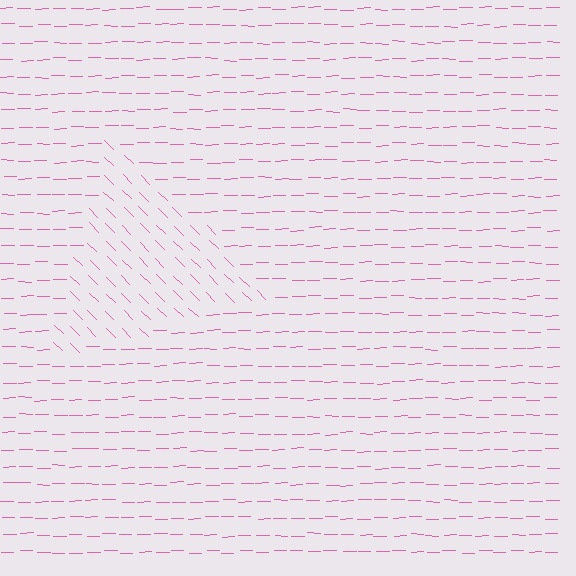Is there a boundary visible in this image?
Yes, there is a texture boundary formed by a change in line orientation.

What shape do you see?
I see a triangle.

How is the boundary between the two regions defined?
The boundary is defined purely by a change in line orientation (approximately 45 degrees difference). All lines are the same color and thickness.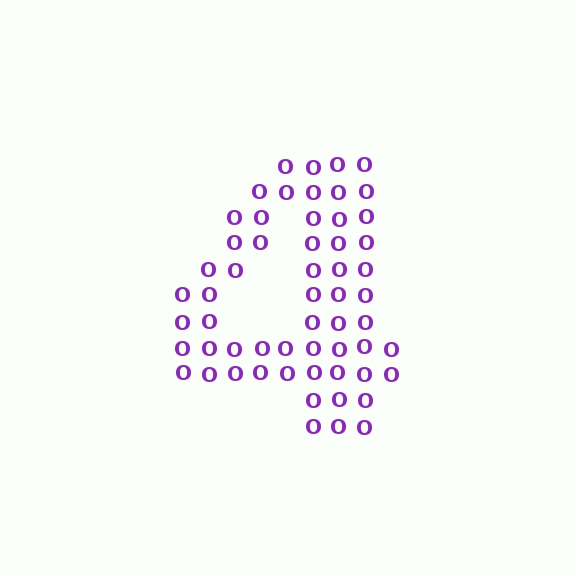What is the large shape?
The large shape is the digit 4.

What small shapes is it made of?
It is made of small letter O's.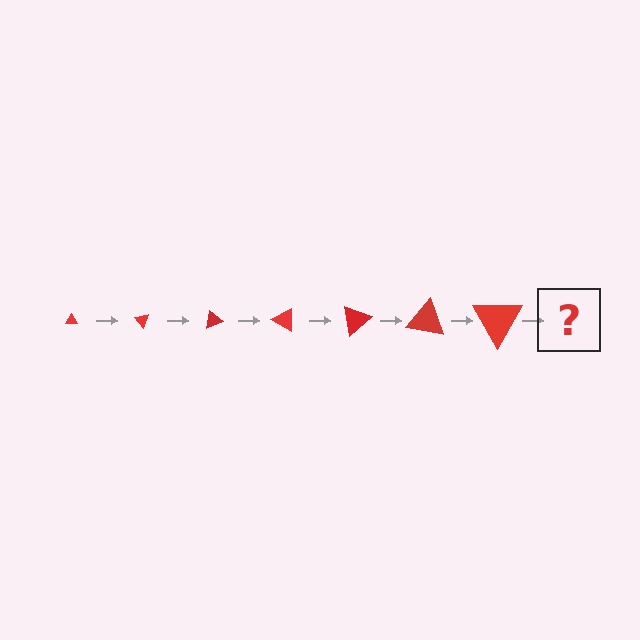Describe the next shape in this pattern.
It should be a triangle, larger than the previous one and rotated 350 degrees from the start.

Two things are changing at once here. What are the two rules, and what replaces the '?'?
The two rules are that the triangle grows larger each step and it rotates 50 degrees each step. The '?' should be a triangle, larger than the previous one and rotated 350 degrees from the start.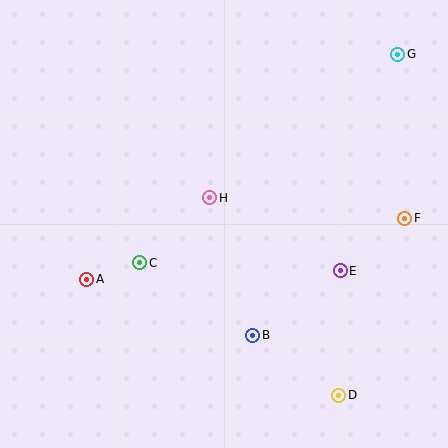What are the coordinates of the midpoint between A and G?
The midpoint between A and G is at (242, 167).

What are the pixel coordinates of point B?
Point B is at (253, 335).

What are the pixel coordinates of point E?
Point E is at (340, 271).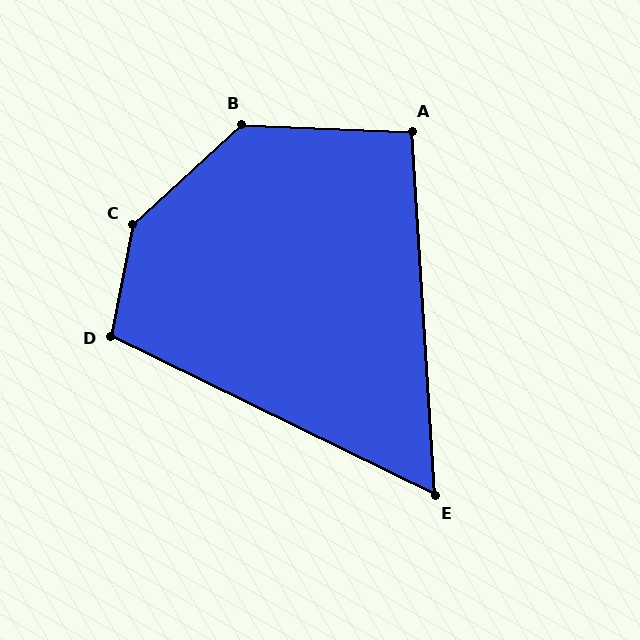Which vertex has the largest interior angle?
C, at approximately 144 degrees.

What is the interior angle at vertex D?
Approximately 105 degrees (obtuse).